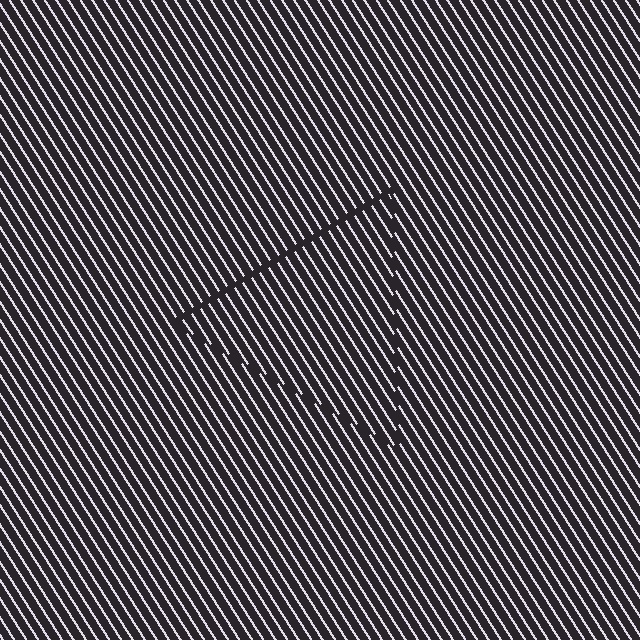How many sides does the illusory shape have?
3 sides — the line-ends trace a triangle.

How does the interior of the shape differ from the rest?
The interior of the shape contains the same grating, shifted by half a period — the contour is defined by the phase discontinuity where line-ends from the inner and outer gratings abut.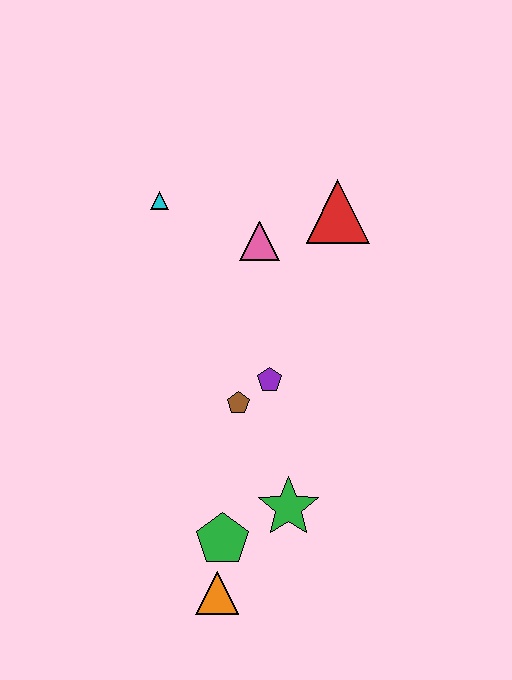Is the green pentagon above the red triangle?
No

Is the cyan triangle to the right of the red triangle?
No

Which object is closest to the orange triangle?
The green pentagon is closest to the orange triangle.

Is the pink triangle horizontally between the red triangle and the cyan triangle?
Yes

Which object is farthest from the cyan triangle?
The orange triangle is farthest from the cyan triangle.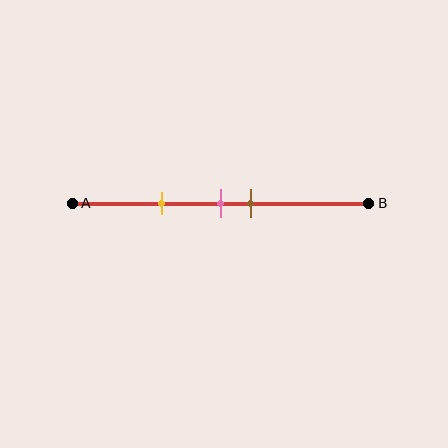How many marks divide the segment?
There are 3 marks dividing the segment.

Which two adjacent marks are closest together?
The pink and brown marks are the closest adjacent pair.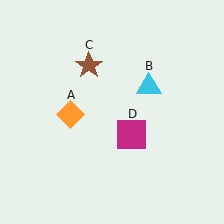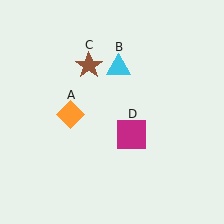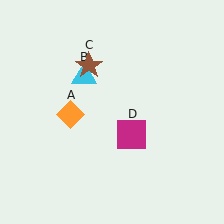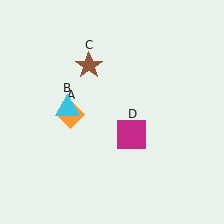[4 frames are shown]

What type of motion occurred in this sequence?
The cyan triangle (object B) rotated counterclockwise around the center of the scene.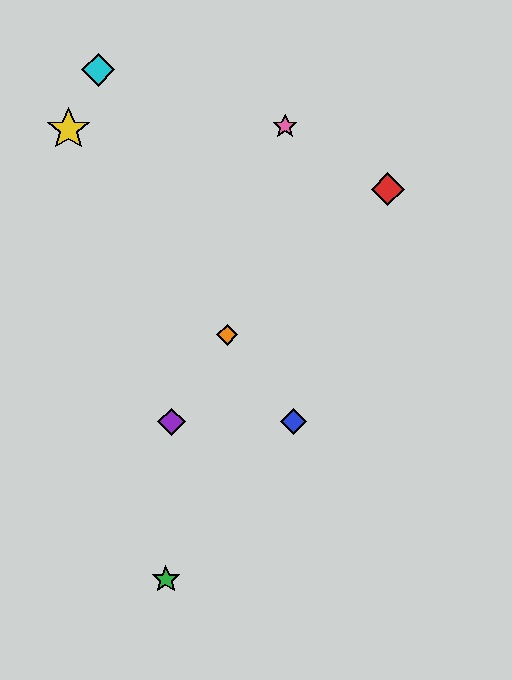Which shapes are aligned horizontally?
The blue diamond, the purple diamond are aligned horizontally.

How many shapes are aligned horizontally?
2 shapes (the blue diamond, the purple diamond) are aligned horizontally.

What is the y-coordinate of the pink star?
The pink star is at y≈126.